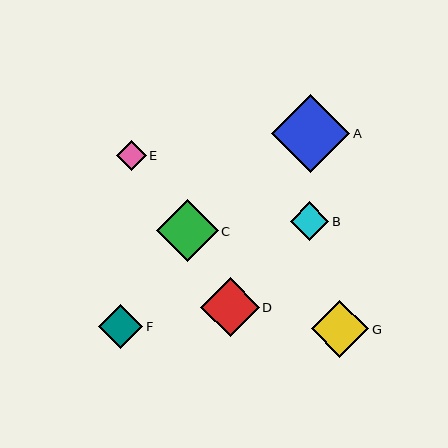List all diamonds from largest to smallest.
From largest to smallest: A, C, D, G, F, B, E.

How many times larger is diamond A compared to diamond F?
Diamond A is approximately 1.8 times the size of diamond F.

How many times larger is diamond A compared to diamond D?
Diamond A is approximately 1.3 times the size of diamond D.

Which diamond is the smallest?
Diamond E is the smallest with a size of approximately 30 pixels.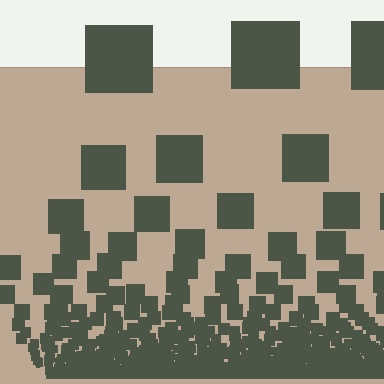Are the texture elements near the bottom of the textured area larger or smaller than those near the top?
Smaller. The gradient is inverted — elements near the bottom are smaller and denser.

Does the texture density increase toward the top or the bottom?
Density increases toward the bottom.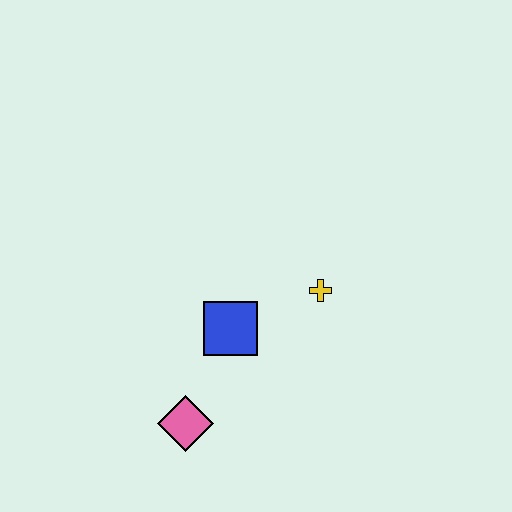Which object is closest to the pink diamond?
The blue square is closest to the pink diamond.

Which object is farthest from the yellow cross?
The pink diamond is farthest from the yellow cross.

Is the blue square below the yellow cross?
Yes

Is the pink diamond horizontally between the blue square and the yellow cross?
No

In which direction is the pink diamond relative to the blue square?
The pink diamond is below the blue square.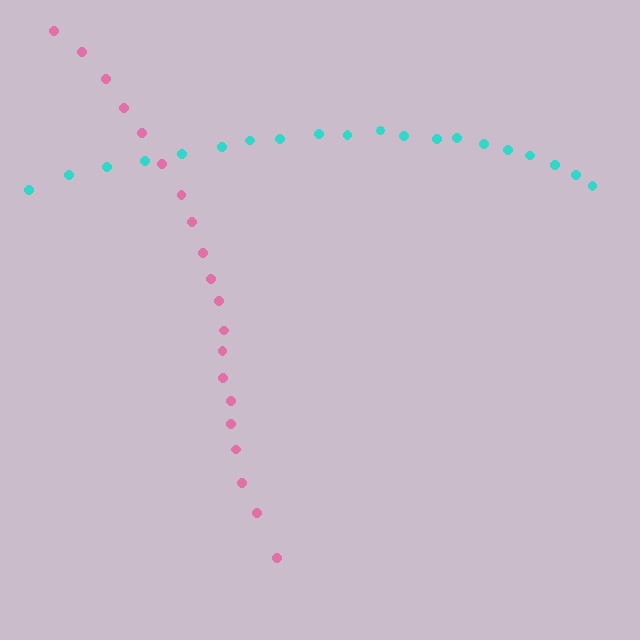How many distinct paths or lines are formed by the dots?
There are 2 distinct paths.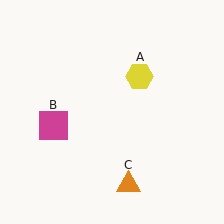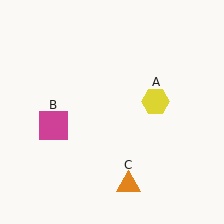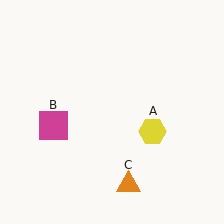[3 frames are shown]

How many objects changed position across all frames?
1 object changed position: yellow hexagon (object A).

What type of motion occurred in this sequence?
The yellow hexagon (object A) rotated clockwise around the center of the scene.